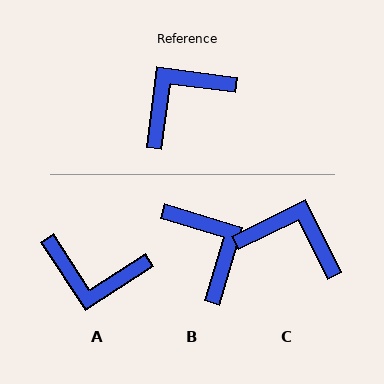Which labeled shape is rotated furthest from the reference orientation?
A, about 130 degrees away.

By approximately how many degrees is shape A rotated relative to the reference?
Approximately 130 degrees counter-clockwise.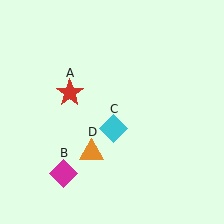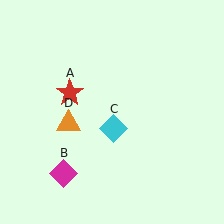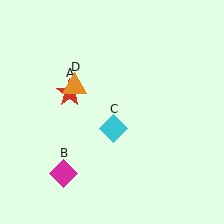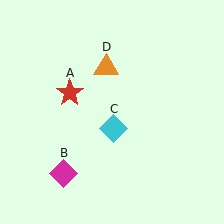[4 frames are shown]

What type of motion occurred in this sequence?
The orange triangle (object D) rotated clockwise around the center of the scene.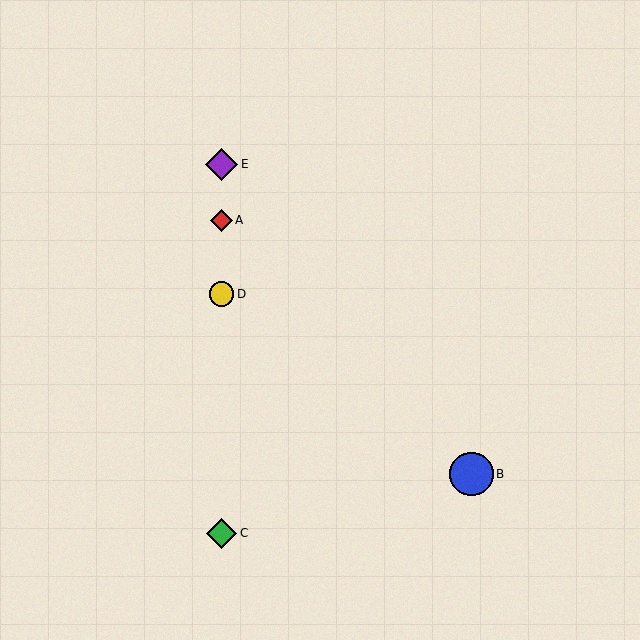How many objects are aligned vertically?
4 objects (A, C, D, E) are aligned vertically.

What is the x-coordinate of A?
Object A is at x≈222.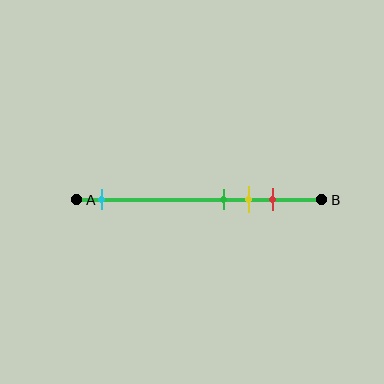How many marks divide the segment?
There are 4 marks dividing the segment.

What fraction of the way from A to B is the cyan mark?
The cyan mark is approximately 10% (0.1) of the way from A to B.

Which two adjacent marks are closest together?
The green and yellow marks are the closest adjacent pair.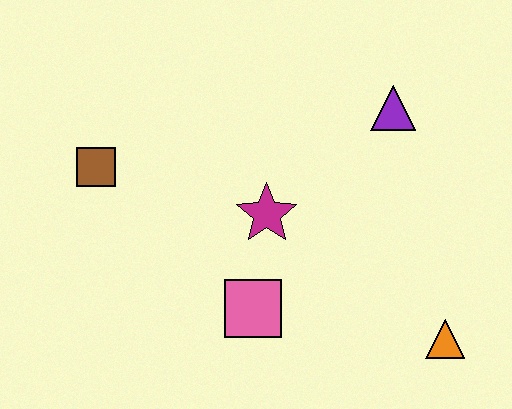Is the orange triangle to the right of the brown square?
Yes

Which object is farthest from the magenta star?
The orange triangle is farthest from the magenta star.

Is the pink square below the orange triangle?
No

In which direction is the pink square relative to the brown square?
The pink square is to the right of the brown square.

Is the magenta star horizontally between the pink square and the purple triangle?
Yes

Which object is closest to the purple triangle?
The magenta star is closest to the purple triangle.